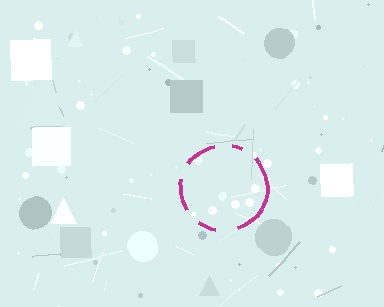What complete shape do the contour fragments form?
The contour fragments form a circle.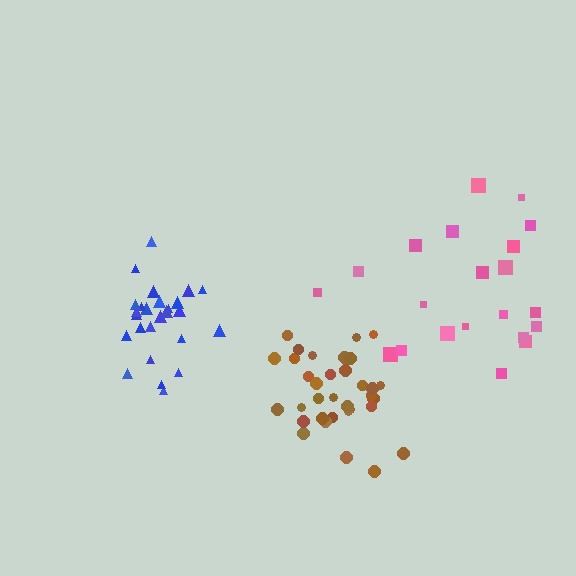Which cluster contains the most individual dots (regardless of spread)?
Brown (34).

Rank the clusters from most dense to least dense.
blue, brown, pink.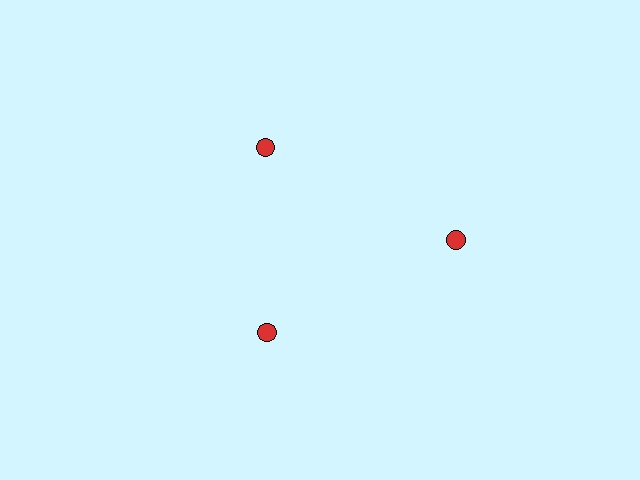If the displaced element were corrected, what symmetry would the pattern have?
It would have 3-fold rotational symmetry — the pattern would map onto itself every 120 degrees.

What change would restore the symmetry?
The symmetry would be restored by moving it inward, back onto the ring so that all 3 circles sit at equal angles and equal distance from the center.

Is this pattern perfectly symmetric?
No. The 3 red circles are arranged in a ring, but one element near the 3 o'clock position is pushed outward from the center, breaking the 3-fold rotational symmetry.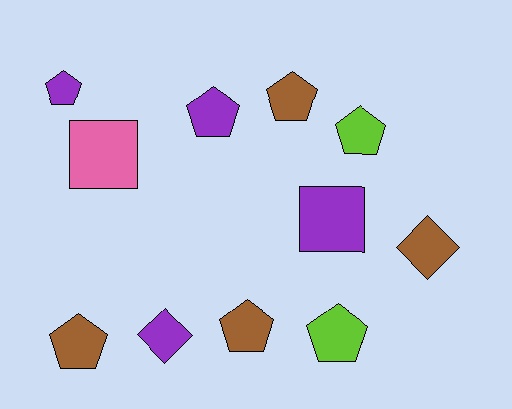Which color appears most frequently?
Purple, with 4 objects.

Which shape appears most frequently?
Pentagon, with 7 objects.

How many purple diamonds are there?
There is 1 purple diamond.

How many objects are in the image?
There are 11 objects.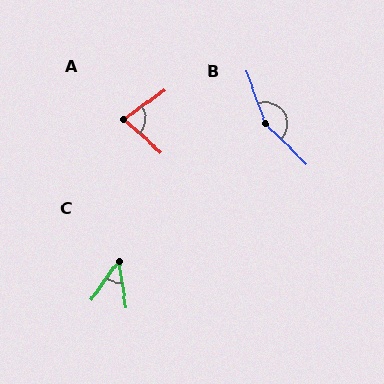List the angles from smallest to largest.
C (44°), A (77°), B (155°).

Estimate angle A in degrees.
Approximately 77 degrees.